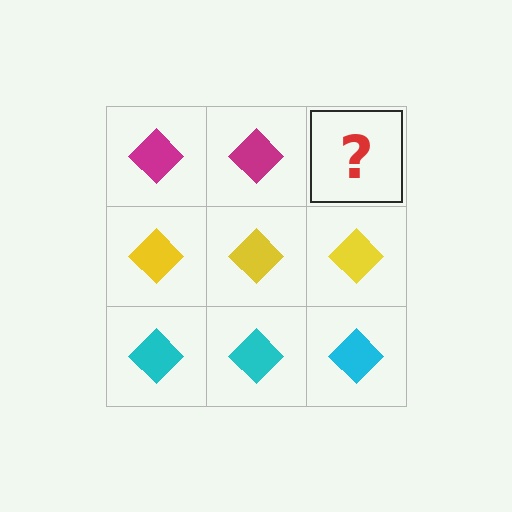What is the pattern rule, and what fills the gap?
The rule is that each row has a consistent color. The gap should be filled with a magenta diamond.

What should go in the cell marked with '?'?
The missing cell should contain a magenta diamond.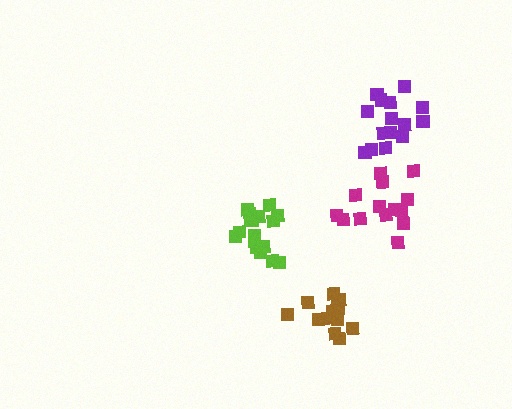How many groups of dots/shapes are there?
There are 4 groups.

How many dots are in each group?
Group 1: 13 dots, Group 2: 14 dots, Group 3: 17 dots, Group 4: 15 dots (59 total).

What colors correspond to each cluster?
The clusters are colored: brown, magenta, lime, purple.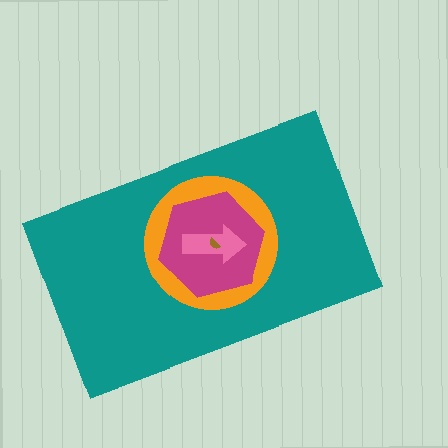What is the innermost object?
The brown semicircle.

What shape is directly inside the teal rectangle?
The orange circle.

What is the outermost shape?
The teal rectangle.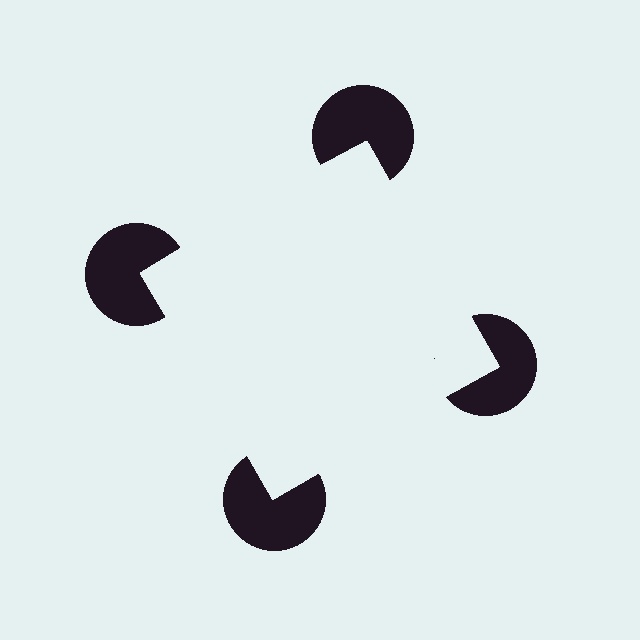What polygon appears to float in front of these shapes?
An illusory square — its edges are inferred from the aligned wedge cuts in the pac-man discs, not physically drawn.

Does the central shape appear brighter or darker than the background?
It typically appears slightly brighter than the background, even though no actual brightness change is drawn.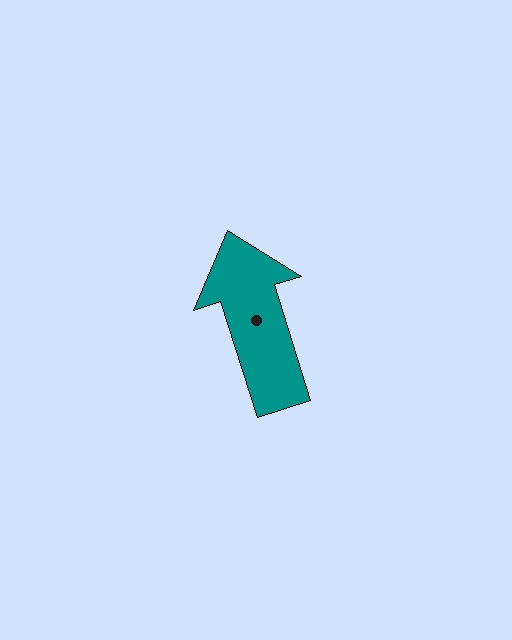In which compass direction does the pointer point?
North.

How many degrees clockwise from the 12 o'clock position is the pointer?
Approximately 343 degrees.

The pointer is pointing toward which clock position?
Roughly 11 o'clock.